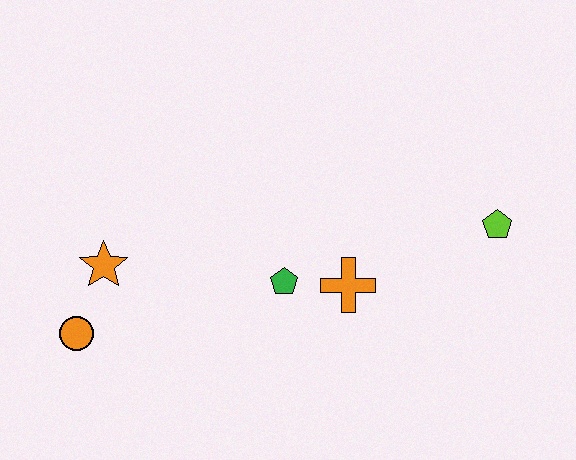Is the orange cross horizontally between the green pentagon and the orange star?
No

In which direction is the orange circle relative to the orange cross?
The orange circle is to the left of the orange cross.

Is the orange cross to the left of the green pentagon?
No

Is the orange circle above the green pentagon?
No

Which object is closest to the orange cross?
The green pentagon is closest to the orange cross.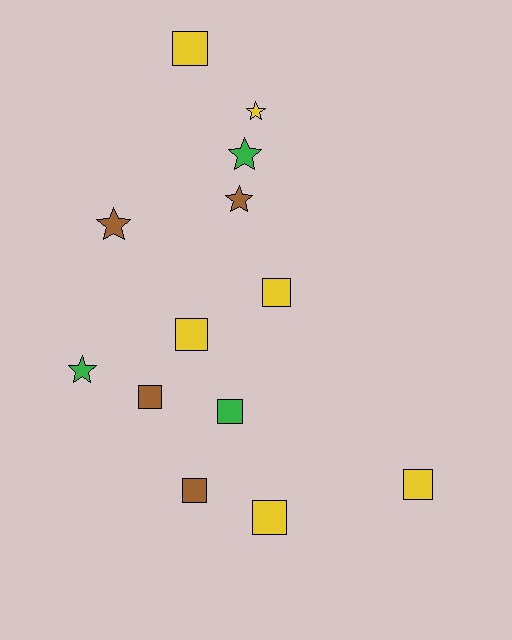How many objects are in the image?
There are 13 objects.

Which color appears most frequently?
Yellow, with 6 objects.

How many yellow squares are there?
There are 5 yellow squares.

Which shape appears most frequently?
Square, with 8 objects.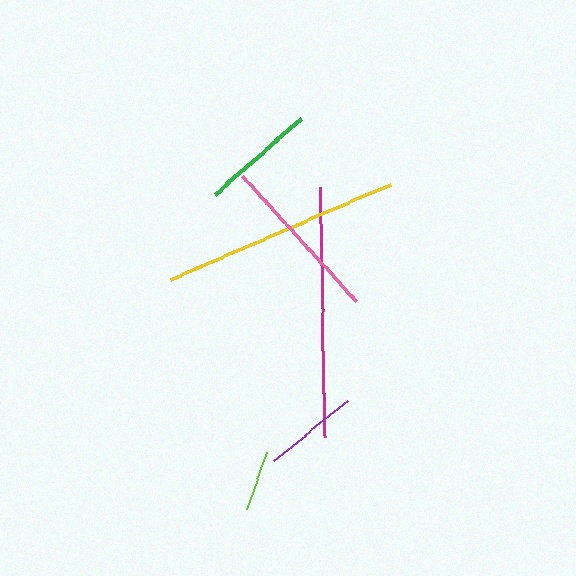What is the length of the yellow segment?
The yellow segment is approximately 240 pixels long.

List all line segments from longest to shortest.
From longest to shortest: magenta, yellow, pink, green, purple, lime.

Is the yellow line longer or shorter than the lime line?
The yellow line is longer than the lime line.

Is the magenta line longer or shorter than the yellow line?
The magenta line is longer than the yellow line.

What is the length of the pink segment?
The pink segment is approximately 169 pixels long.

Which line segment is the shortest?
The lime line is the shortest at approximately 61 pixels.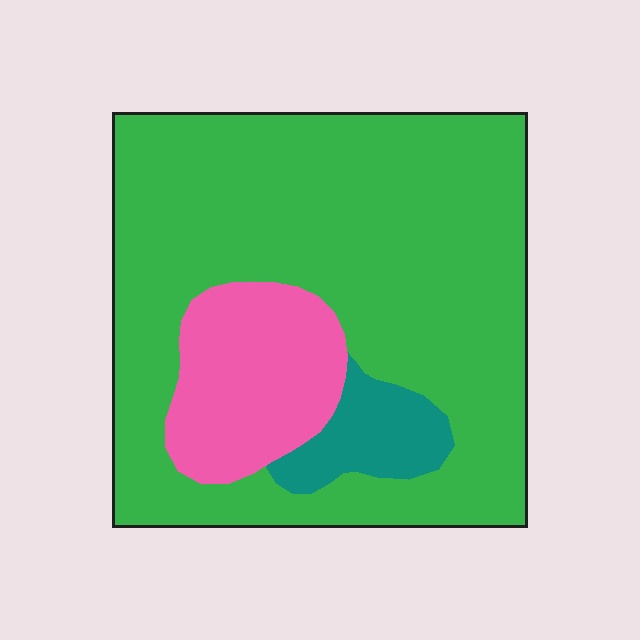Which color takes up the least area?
Teal, at roughly 10%.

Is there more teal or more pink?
Pink.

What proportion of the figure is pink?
Pink covers roughly 15% of the figure.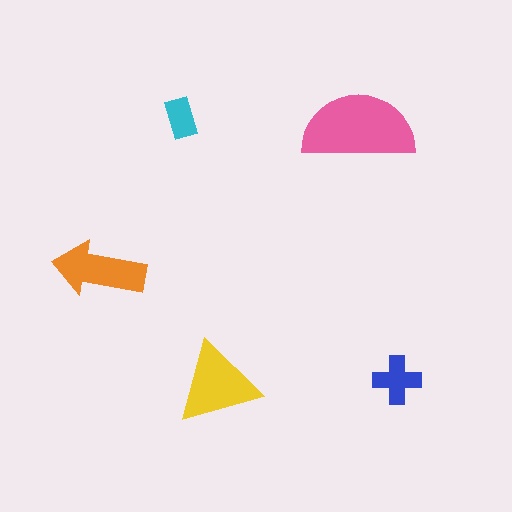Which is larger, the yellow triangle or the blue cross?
The yellow triangle.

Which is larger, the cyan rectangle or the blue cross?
The blue cross.